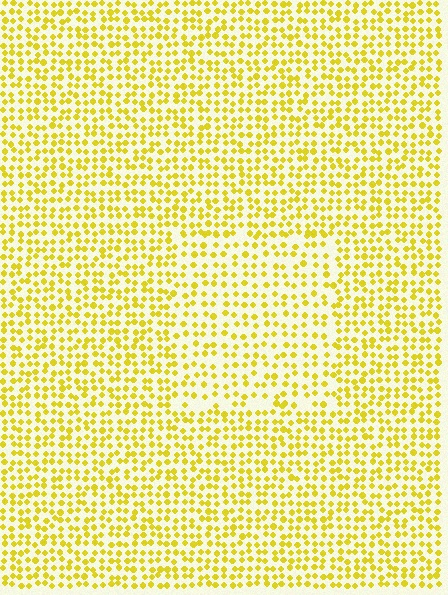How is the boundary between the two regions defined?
The boundary is defined by a change in element density (approximately 1.5x ratio). All elements are the same color, size, and shape.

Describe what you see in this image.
The image contains small yellow elements arranged at two different densities. A rectangle-shaped region is visible where the elements are less densely packed than the surrounding area.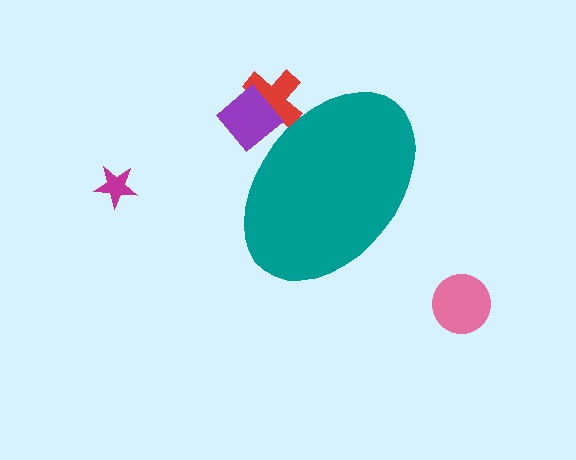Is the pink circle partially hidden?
No, the pink circle is fully visible.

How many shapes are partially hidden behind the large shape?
2 shapes are partially hidden.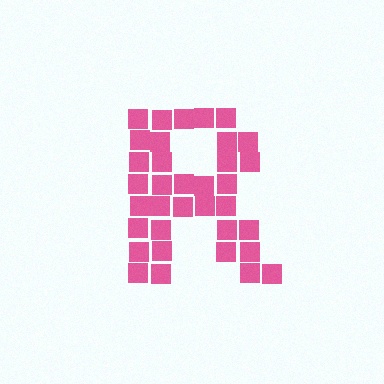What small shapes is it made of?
It is made of small squares.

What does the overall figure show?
The overall figure shows the letter R.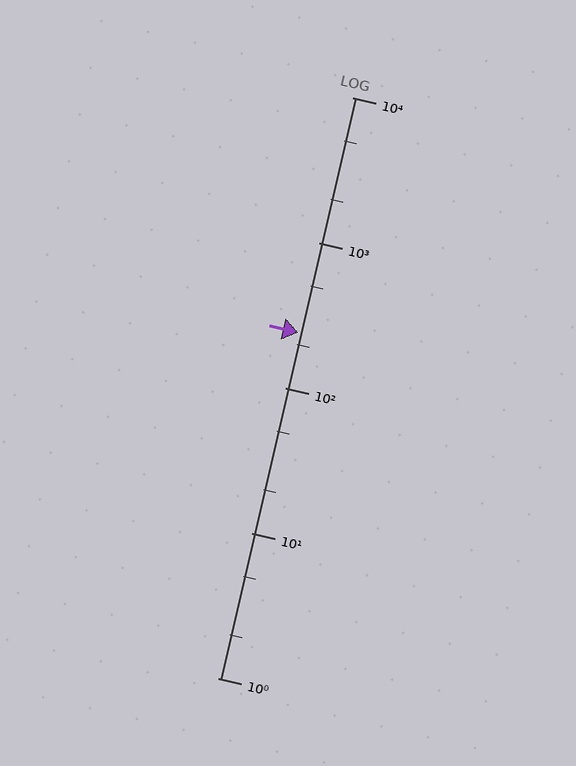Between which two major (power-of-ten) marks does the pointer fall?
The pointer is between 100 and 1000.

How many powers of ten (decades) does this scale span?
The scale spans 4 decades, from 1 to 10000.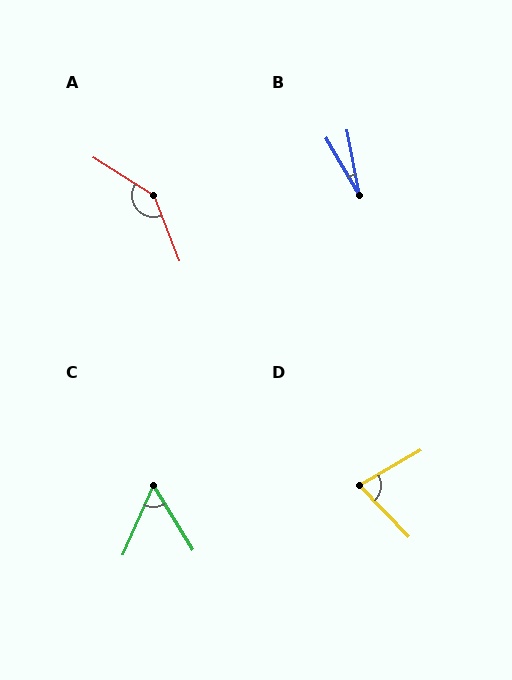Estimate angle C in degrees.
Approximately 56 degrees.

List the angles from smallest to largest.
B (19°), C (56°), D (76°), A (143°).